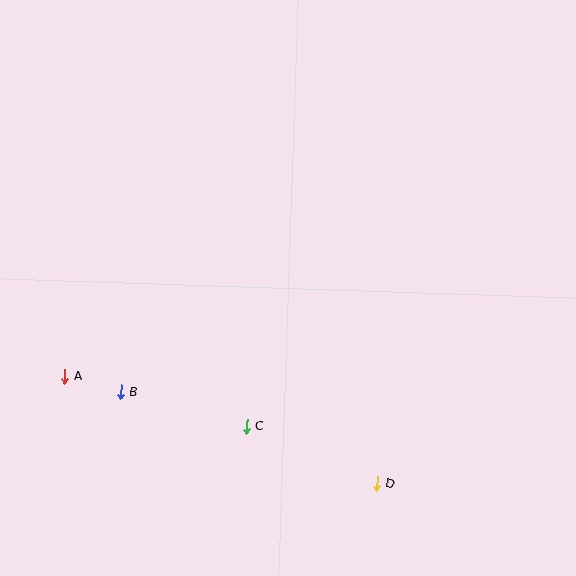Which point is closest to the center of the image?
Point C at (247, 426) is closest to the center.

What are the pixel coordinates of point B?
Point B is at (121, 391).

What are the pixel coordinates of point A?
Point A is at (64, 376).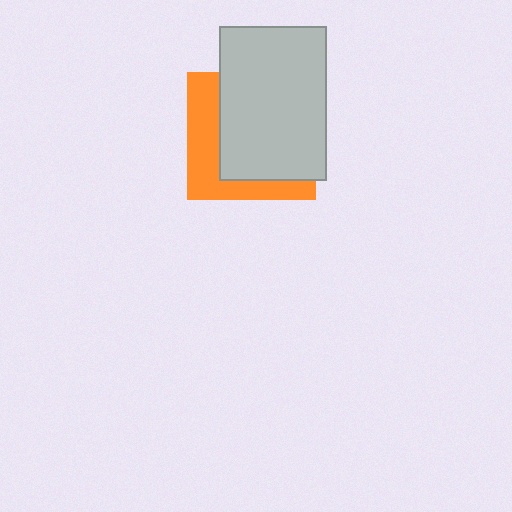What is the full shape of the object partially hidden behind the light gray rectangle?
The partially hidden object is an orange square.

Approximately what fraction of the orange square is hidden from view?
Roughly 64% of the orange square is hidden behind the light gray rectangle.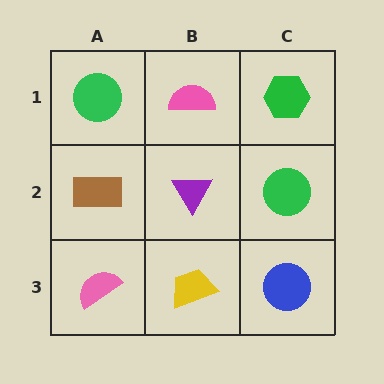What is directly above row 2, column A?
A green circle.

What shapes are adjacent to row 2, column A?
A green circle (row 1, column A), a pink semicircle (row 3, column A), a purple triangle (row 2, column B).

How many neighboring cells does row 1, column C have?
2.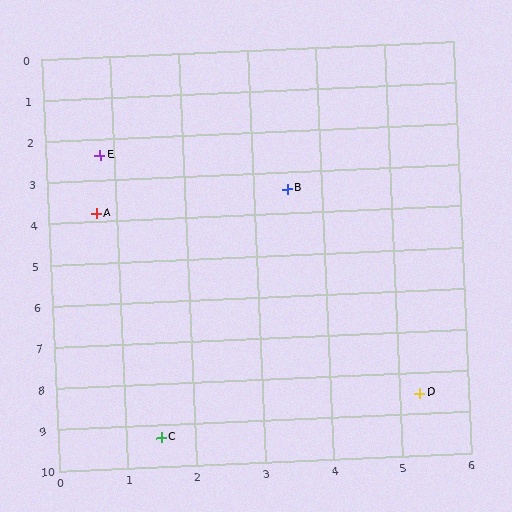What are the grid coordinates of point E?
Point E is at approximately (0.8, 2.4).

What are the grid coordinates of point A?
Point A is at approximately (0.7, 3.8).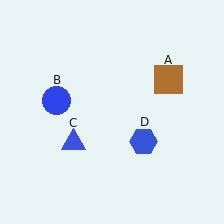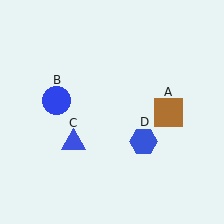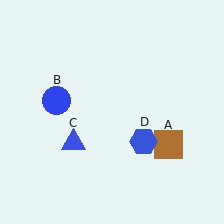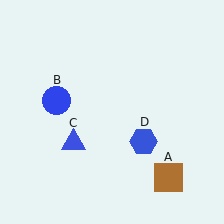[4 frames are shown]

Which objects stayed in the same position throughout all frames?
Blue circle (object B) and blue triangle (object C) and blue hexagon (object D) remained stationary.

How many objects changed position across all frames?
1 object changed position: brown square (object A).